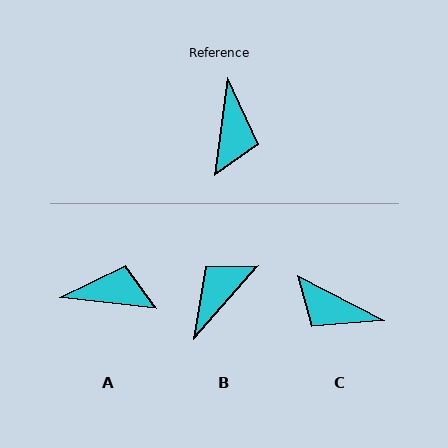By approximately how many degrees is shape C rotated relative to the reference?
Approximately 110 degrees clockwise.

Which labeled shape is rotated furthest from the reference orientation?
B, about 146 degrees away.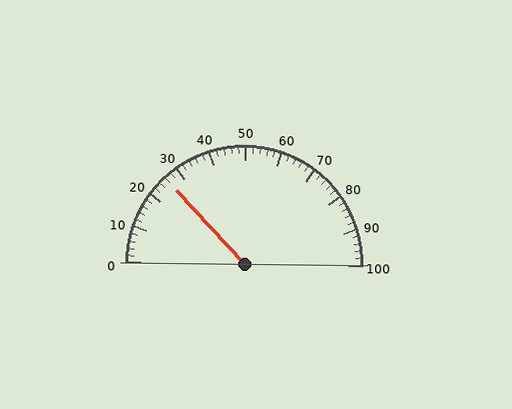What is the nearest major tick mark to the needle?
The nearest major tick mark is 30.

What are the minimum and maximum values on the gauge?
The gauge ranges from 0 to 100.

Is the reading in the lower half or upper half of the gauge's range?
The reading is in the lower half of the range (0 to 100).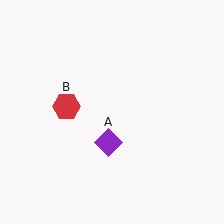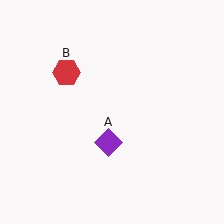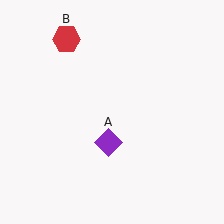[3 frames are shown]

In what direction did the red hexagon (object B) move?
The red hexagon (object B) moved up.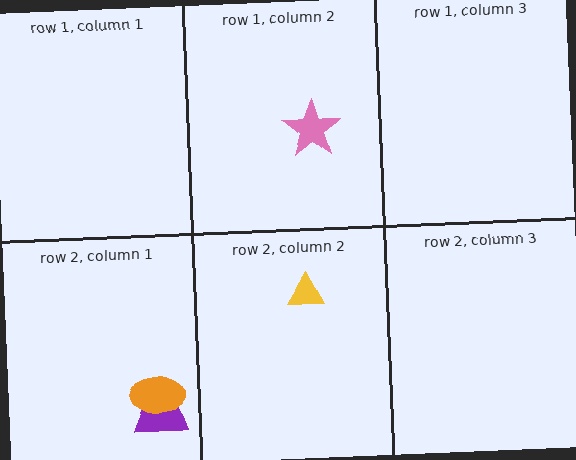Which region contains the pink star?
The row 1, column 2 region.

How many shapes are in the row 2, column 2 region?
1.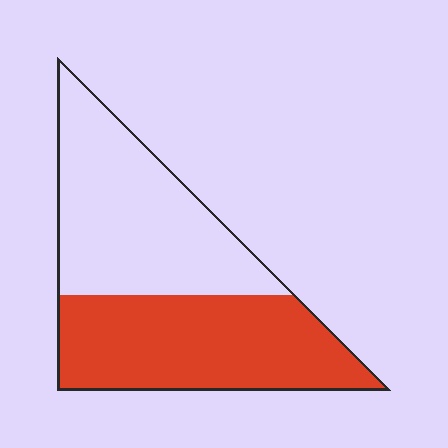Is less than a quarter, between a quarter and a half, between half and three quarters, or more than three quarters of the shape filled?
Between a quarter and a half.